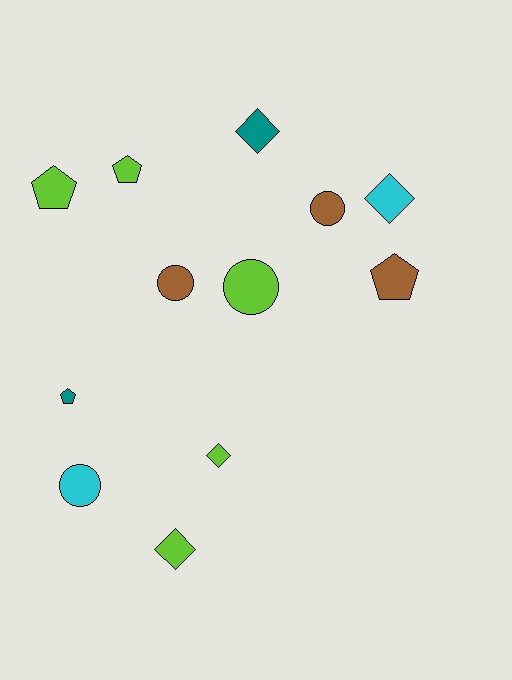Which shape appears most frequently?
Pentagon, with 4 objects.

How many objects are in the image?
There are 12 objects.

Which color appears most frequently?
Lime, with 5 objects.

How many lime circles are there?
There is 1 lime circle.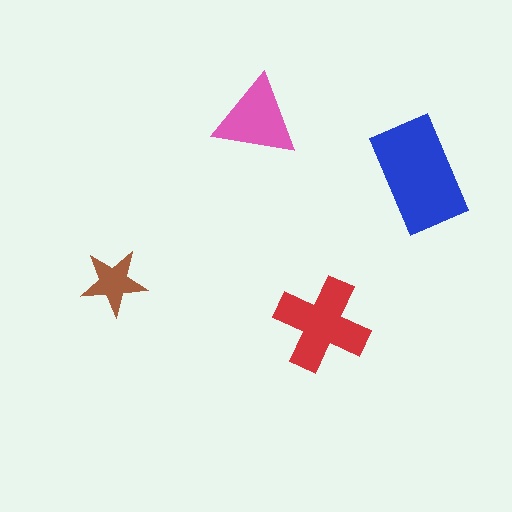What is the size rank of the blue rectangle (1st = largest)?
1st.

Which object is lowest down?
The red cross is bottommost.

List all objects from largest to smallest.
The blue rectangle, the red cross, the pink triangle, the brown star.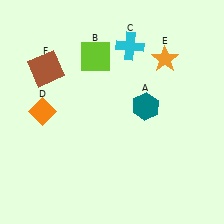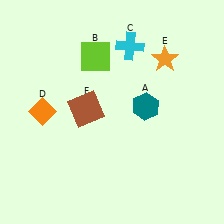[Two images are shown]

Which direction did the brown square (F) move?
The brown square (F) moved right.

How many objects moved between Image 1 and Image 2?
1 object moved between the two images.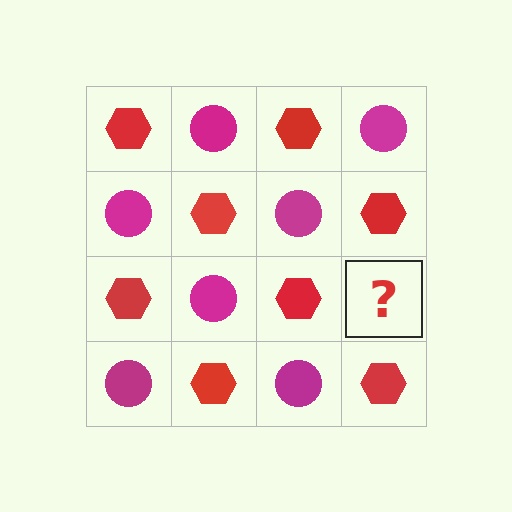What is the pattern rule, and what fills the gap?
The rule is that it alternates red hexagon and magenta circle in a checkerboard pattern. The gap should be filled with a magenta circle.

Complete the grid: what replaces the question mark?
The question mark should be replaced with a magenta circle.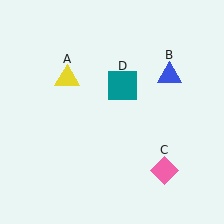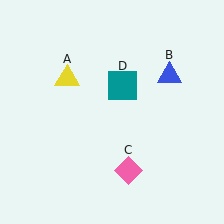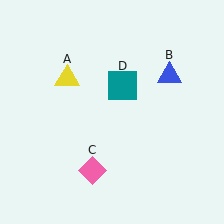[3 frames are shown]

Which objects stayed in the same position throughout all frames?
Yellow triangle (object A) and blue triangle (object B) and teal square (object D) remained stationary.